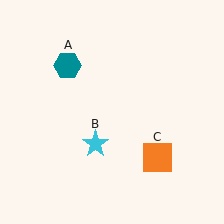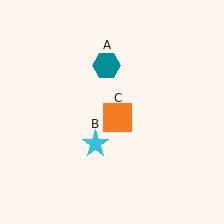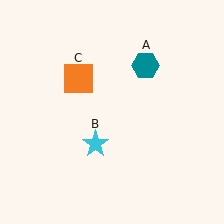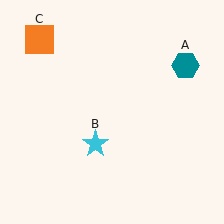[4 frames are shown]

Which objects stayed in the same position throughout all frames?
Cyan star (object B) remained stationary.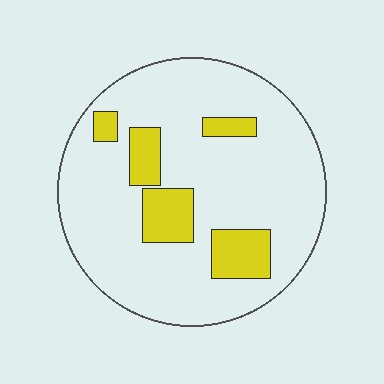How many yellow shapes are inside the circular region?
5.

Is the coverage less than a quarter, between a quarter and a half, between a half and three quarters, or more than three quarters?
Less than a quarter.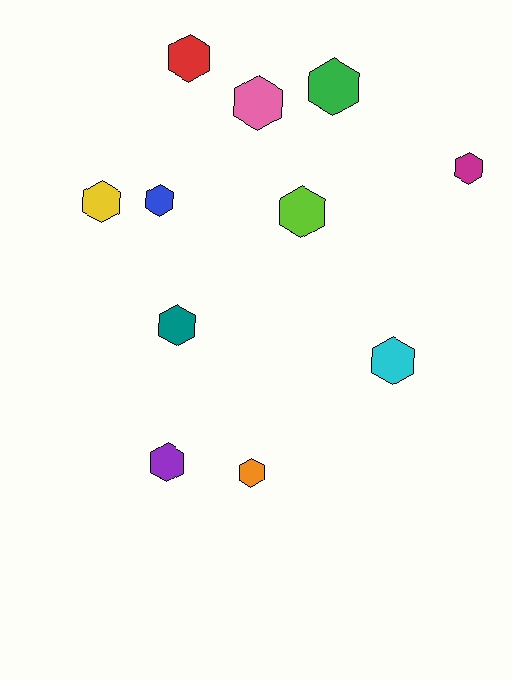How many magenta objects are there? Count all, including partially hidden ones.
There is 1 magenta object.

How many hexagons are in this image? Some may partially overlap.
There are 11 hexagons.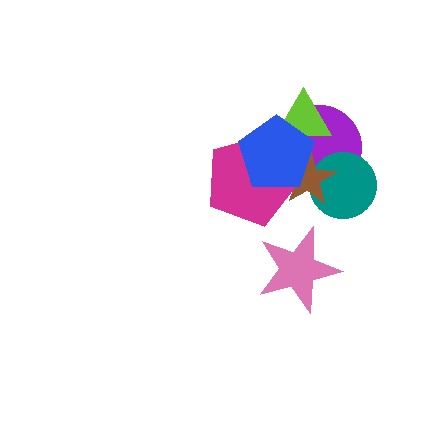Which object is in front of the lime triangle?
The blue pentagon is in front of the lime triangle.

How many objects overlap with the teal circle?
2 objects overlap with the teal circle.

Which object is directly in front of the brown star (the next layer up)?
The magenta pentagon is directly in front of the brown star.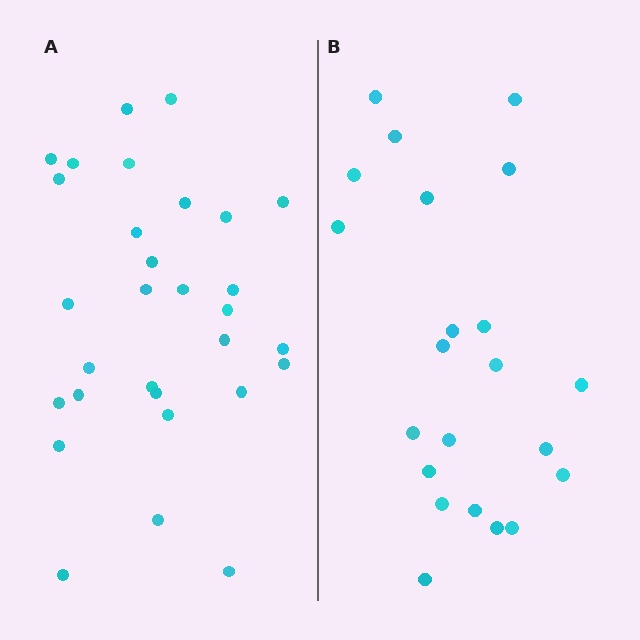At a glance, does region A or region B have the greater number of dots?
Region A (the left region) has more dots.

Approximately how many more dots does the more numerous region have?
Region A has roughly 8 or so more dots than region B.